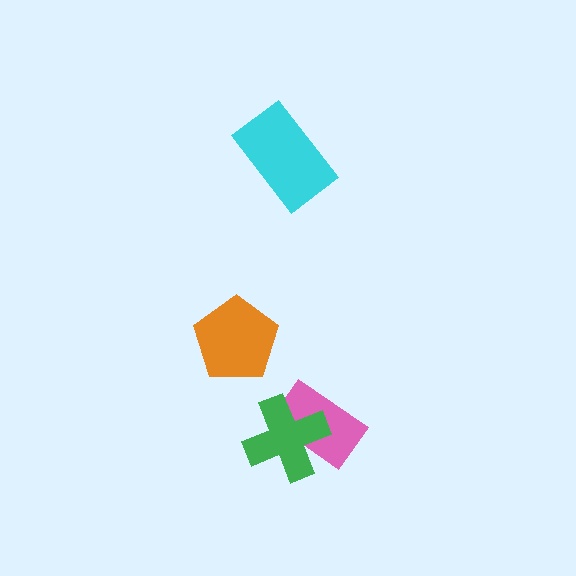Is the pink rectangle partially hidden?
Yes, it is partially covered by another shape.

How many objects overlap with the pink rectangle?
1 object overlaps with the pink rectangle.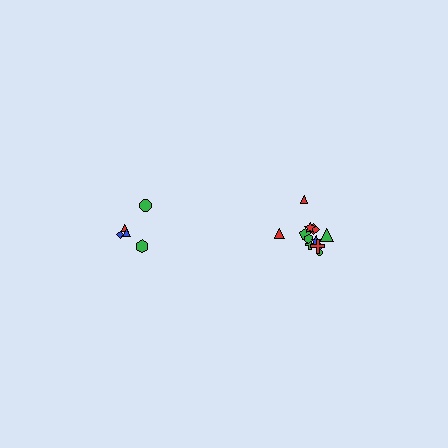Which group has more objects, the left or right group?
The right group.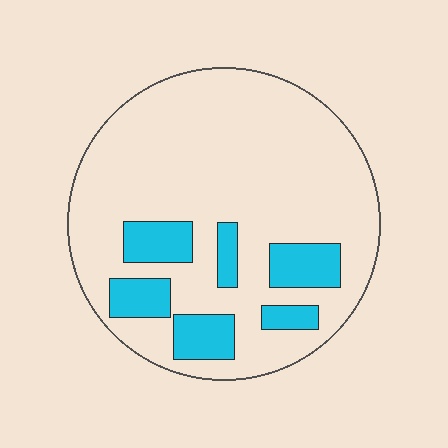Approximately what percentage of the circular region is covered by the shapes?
Approximately 20%.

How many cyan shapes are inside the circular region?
6.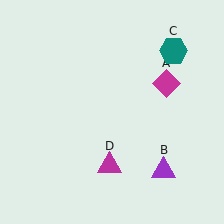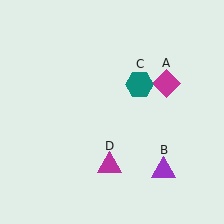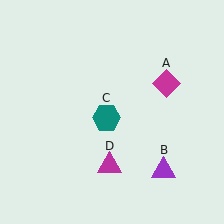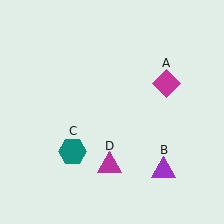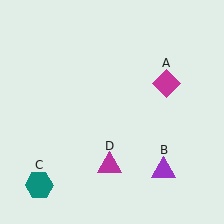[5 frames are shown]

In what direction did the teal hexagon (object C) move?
The teal hexagon (object C) moved down and to the left.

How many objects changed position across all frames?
1 object changed position: teal hexagon (object C).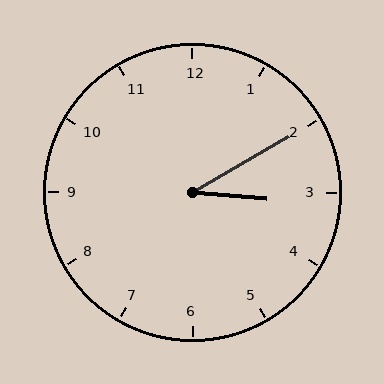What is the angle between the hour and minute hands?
Approximately 35 degrees.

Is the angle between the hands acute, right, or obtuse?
It is acute.